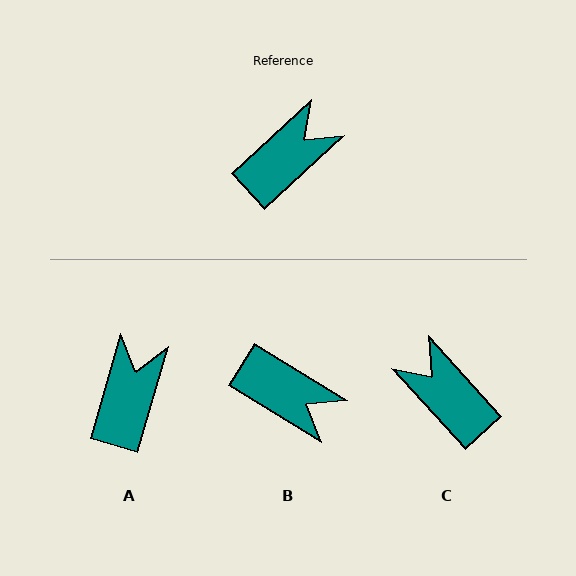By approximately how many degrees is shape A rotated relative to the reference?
Approximately 31 degrees counter-clockwise.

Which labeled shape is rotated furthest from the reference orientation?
C, about 90 degrees away.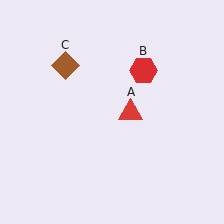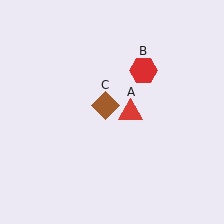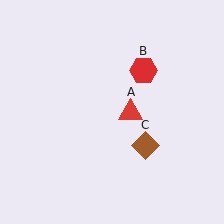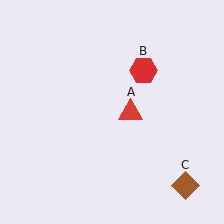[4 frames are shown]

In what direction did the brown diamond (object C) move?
The brown diamond (object C) moved down and to the right.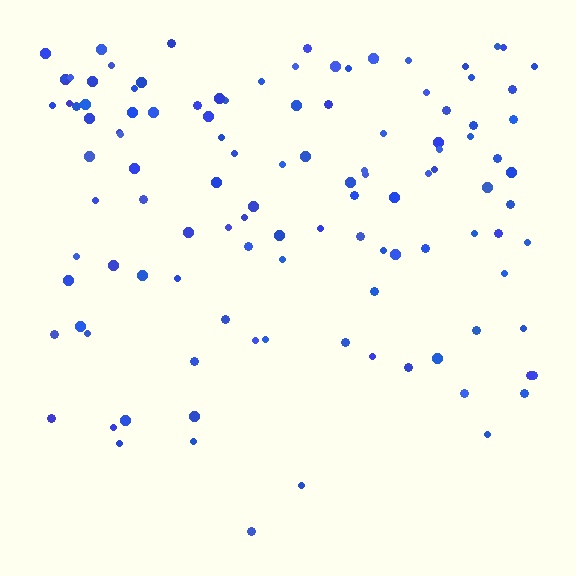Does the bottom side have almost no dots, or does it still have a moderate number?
Still a moderate number, just noticeably fewer than the top.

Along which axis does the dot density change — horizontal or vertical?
Vertical.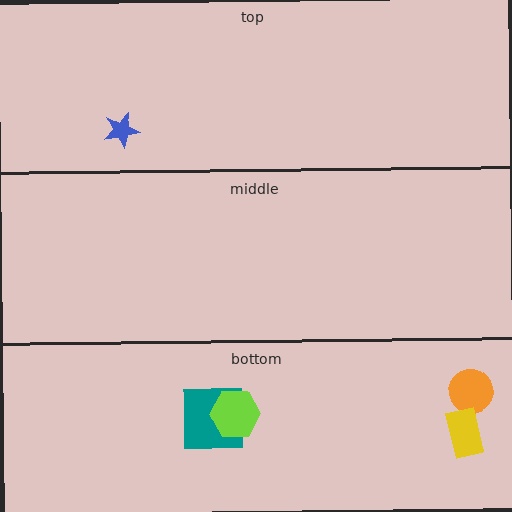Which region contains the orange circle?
The bottom region.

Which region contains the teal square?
The bottom region.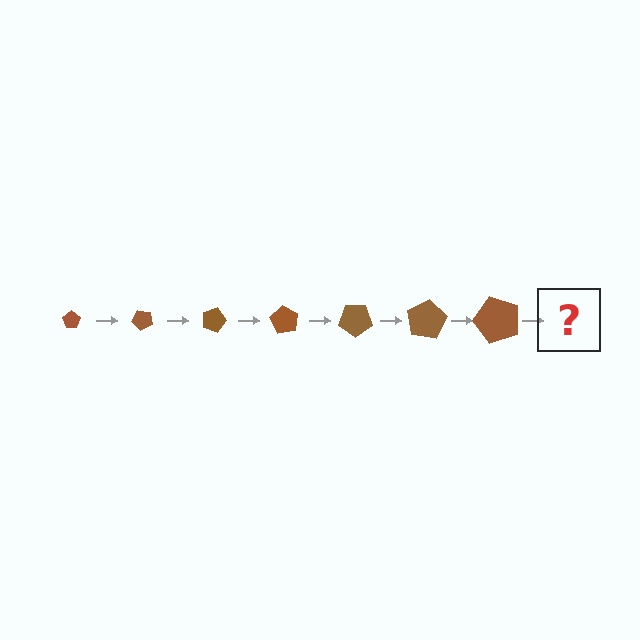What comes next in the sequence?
The next element should be a pentagon, larger than the previous one and rotated 315 degrees from the start.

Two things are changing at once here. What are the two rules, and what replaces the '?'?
The two rules are that the pentagon grows larger each step and it rotates 45 degrees each step. The '?' should be a pentagon, larger than the previous one and rotated 315 degrees from the start.